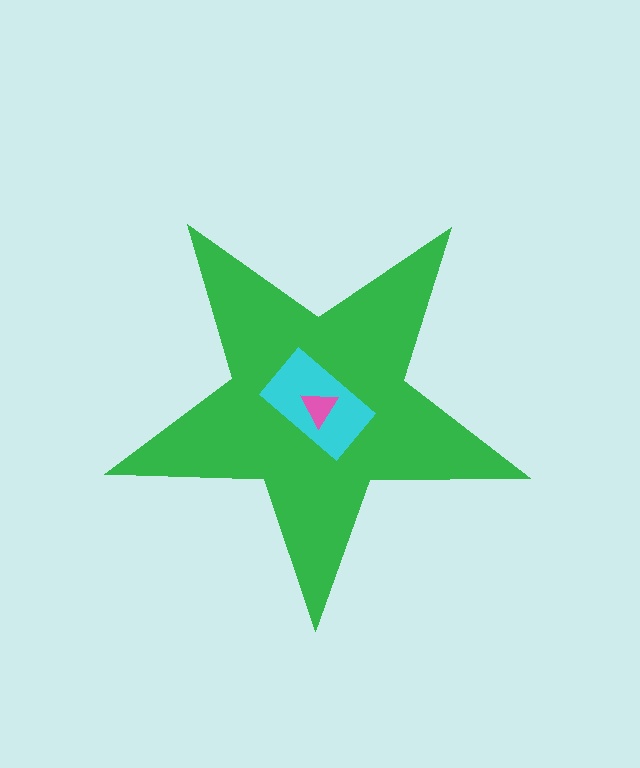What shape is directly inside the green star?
The cyan rectangle.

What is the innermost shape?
The pink triangle.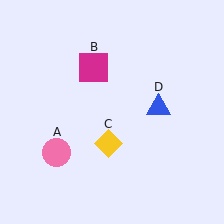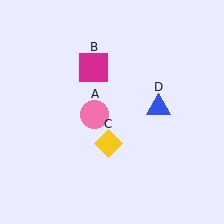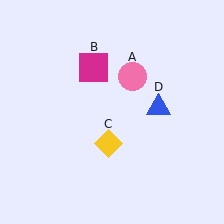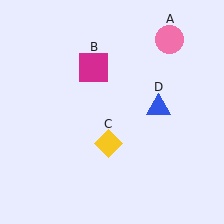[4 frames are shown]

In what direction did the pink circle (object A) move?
The pink circle (object A) moved up and to the right.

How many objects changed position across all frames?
1 object changed position: pink circle (object A).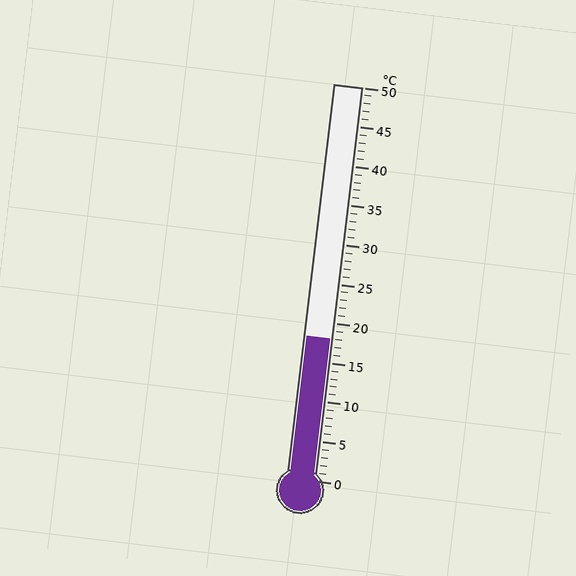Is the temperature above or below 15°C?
The temperature is above 15°C.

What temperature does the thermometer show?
The thermometer shows approximately 18°C.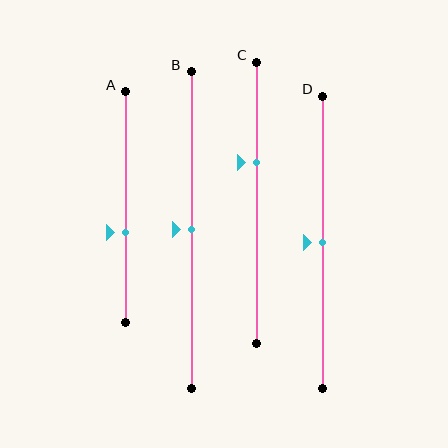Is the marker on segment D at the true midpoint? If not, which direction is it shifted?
Yes, the marker on segment D is at the true midpoint.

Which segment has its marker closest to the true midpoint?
Segment B has its marker closest to the true midpoint.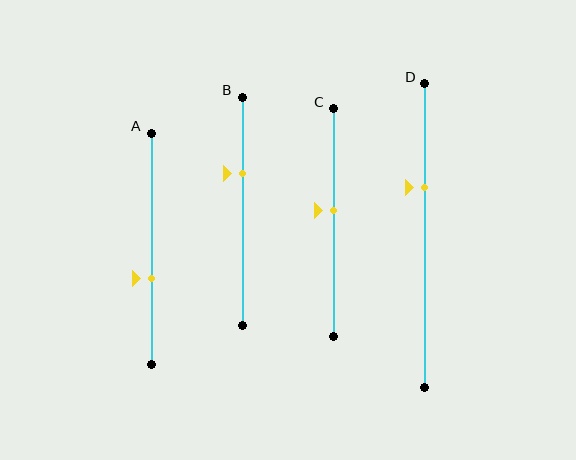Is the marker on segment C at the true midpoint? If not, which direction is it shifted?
No, the marker on segment C is shifted upward by about 5% of the segment length.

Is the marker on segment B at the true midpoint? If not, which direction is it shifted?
No, the marker on segment B is shifted upward by about 17% of the segment length.